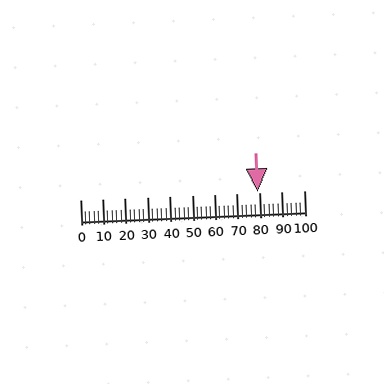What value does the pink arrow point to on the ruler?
The pink arrow points to approximately 79.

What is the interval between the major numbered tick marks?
The major tick marks are spaced 10 units apart.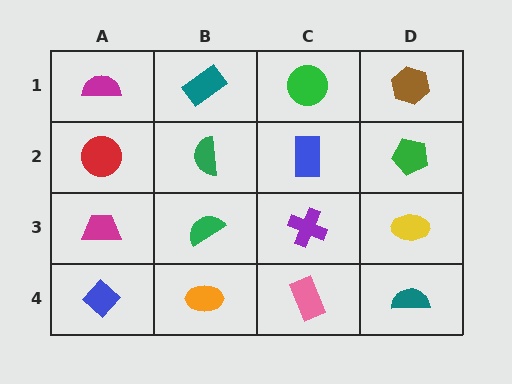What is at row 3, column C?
A purple cross.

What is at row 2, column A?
A red circle.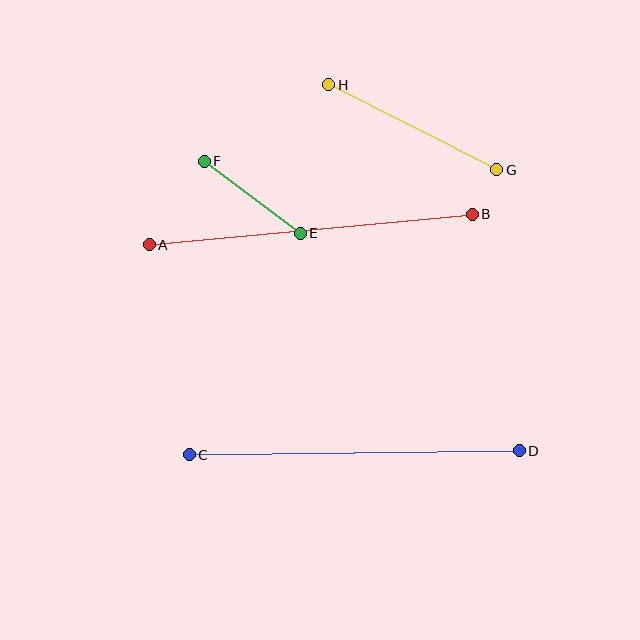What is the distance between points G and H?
The distance is approximately 188 pixels.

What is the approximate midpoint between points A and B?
The midpoint is at approximately (311, 229) pixels.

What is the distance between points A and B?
The distance is approximately 325 pixels.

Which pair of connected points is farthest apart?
Points C and D are farthest apart.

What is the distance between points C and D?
The distance is approximately 330 pixels.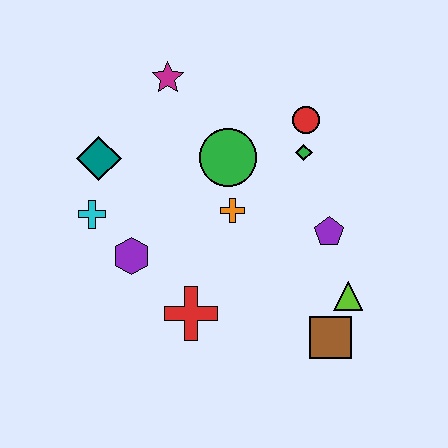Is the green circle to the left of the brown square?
Yes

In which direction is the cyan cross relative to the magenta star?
The cyan cross is below the magenta star.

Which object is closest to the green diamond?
The red circle is closest to the green diamond.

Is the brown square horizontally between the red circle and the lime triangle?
Yes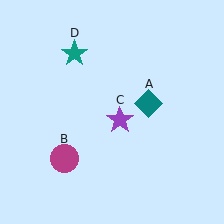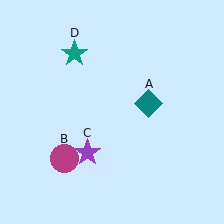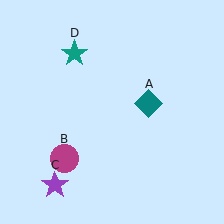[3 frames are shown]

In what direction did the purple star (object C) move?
The purple star (object C) moved down and to the left.